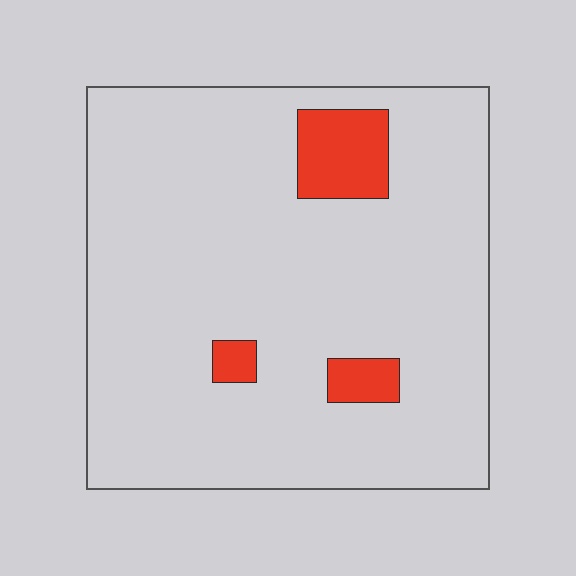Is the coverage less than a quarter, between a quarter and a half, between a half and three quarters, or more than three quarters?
Less than a quarter.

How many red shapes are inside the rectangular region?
3.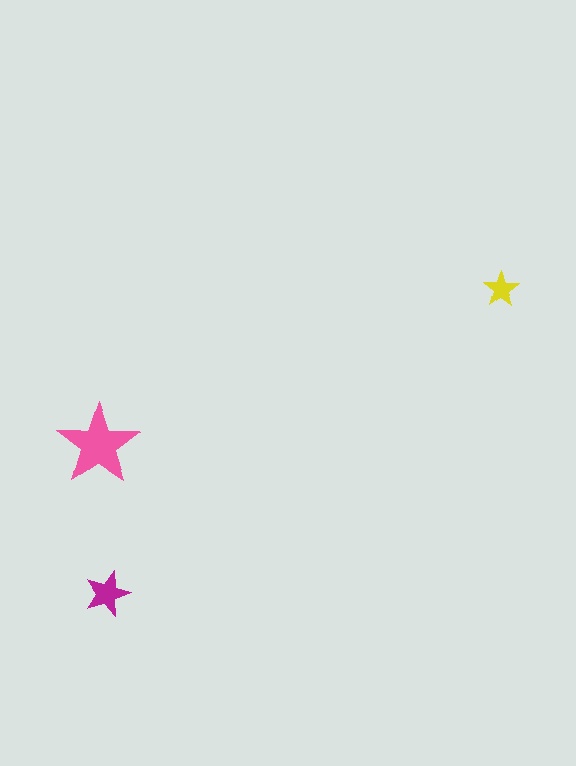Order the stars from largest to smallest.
the pink one, the magenta one, the yellow one.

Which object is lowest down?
The magenta star is bottommost.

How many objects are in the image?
There are 3 objects in the image.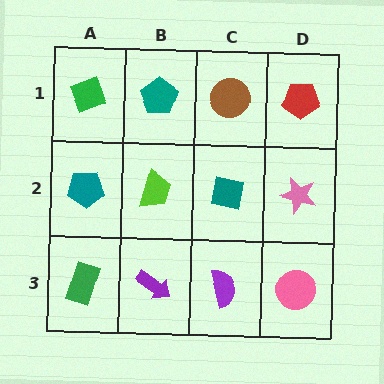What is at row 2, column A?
A teal pentagon.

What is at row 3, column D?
A pink circle.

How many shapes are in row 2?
4 shapes.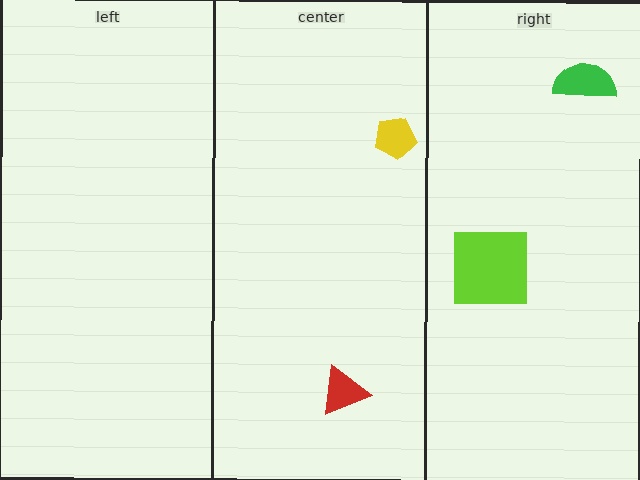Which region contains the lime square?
The right region.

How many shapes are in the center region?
2.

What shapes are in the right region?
The lime square, the green semicircle.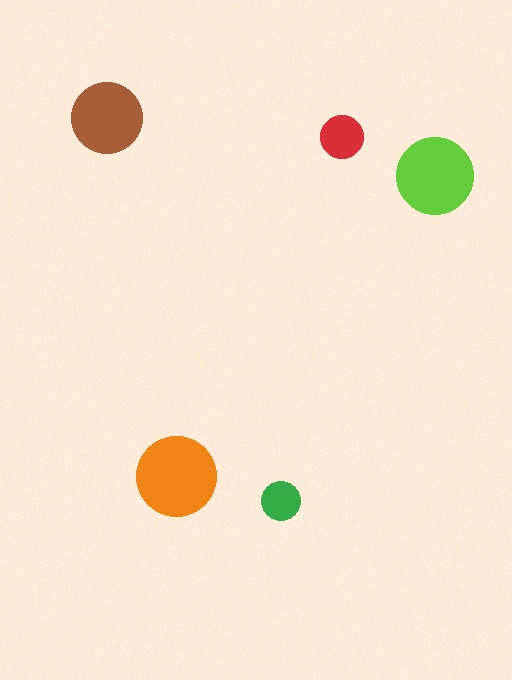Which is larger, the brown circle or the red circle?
The brown one.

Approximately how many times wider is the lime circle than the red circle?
About 2 times wider.